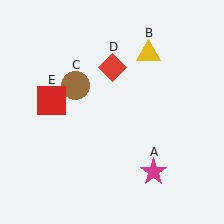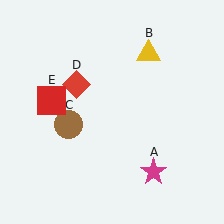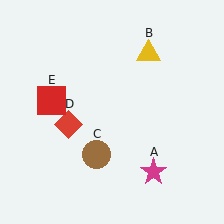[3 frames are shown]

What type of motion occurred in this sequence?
The brown circle (object C), red diamond (object D) rotated counterclockwise around the center of the scene.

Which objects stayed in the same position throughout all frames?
Magenta star (object A) and yellow triangle (object B) and red square (object E) remained stationary.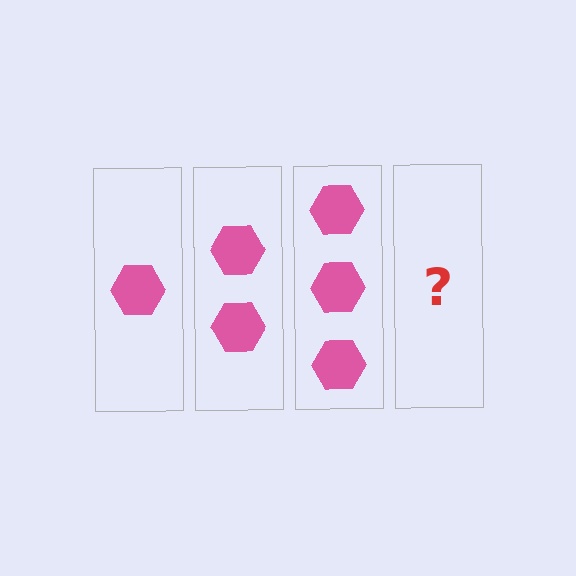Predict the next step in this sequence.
The next step is 4 hexagons.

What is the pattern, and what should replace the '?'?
The pattern is that each step adds one more hexagon. The '?' should be 4 hexagons.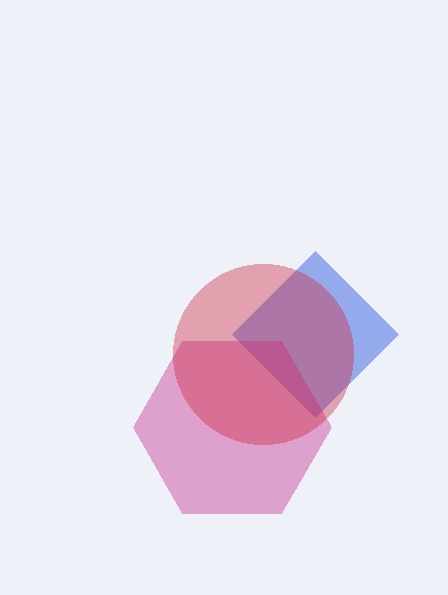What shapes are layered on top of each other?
The layered shapes are: a blue diamond, a magenta hexagon, a red circle.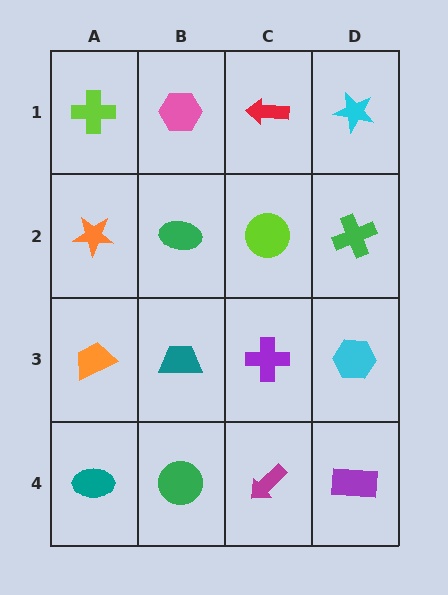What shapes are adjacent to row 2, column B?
A pink hexagon (row 1, column B), a teal trapezoid (row 3, column B), an orange star (row 2, column A), a lime circle (row 2, column C).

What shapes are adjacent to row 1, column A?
An orange star (row 2, column A), a pink hexagon (row 1, column B).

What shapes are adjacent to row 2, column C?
A red arrow (row 1, column C), a purple cross (row 3, column C), a green ellipse (row 2, column B), a green cross (row 2, column D).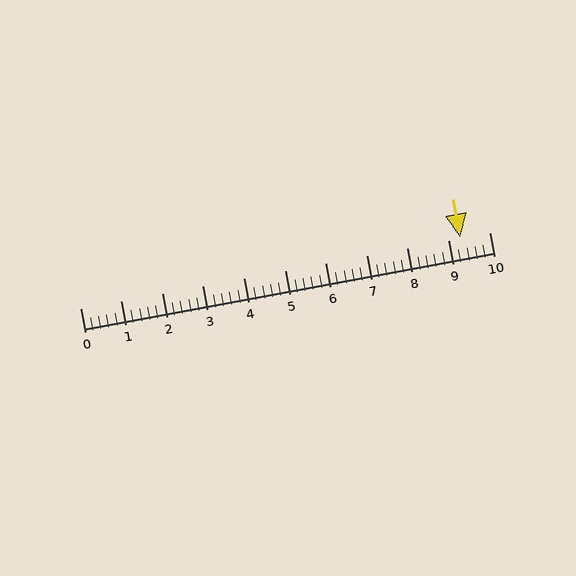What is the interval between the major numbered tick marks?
The major tick marks are spaced 1 units apart.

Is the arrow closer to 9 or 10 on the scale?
The arrow is closer to 9.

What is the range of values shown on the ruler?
The ruler shows values from 0 to 10.